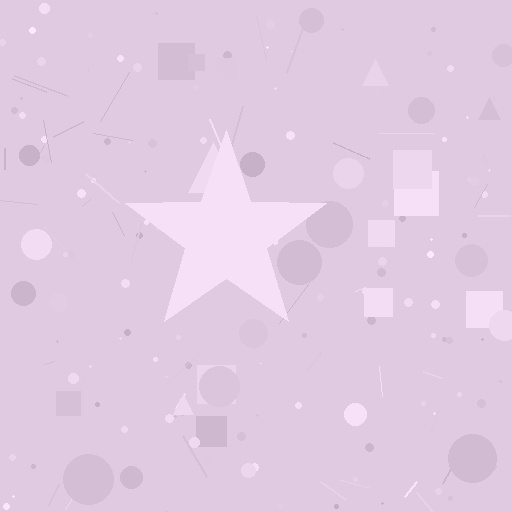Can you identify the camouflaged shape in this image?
The camouflaged shape is a star.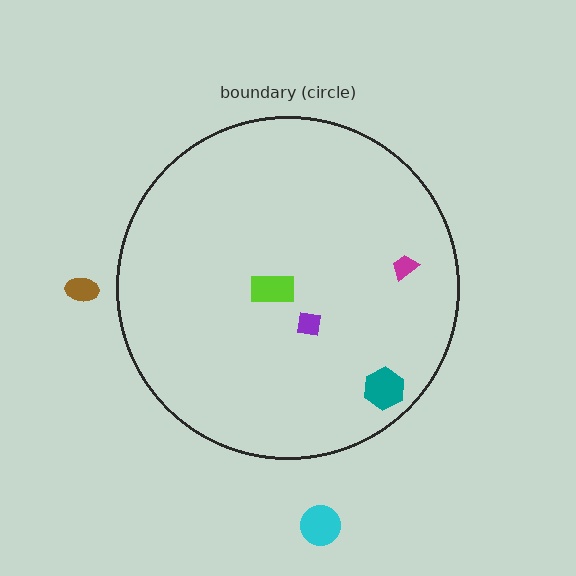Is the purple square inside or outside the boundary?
Inside.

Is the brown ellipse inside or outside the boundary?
Outside.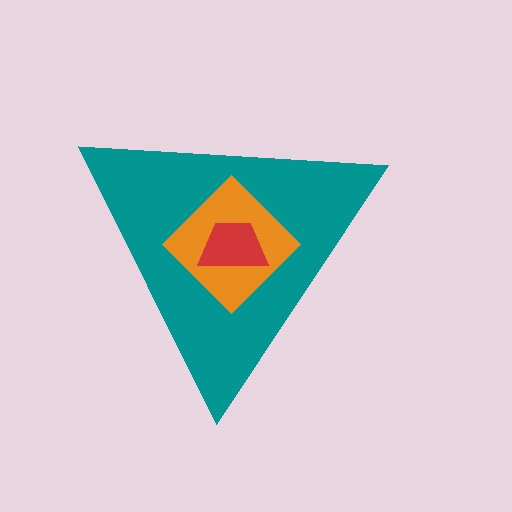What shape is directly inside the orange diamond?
The red trapezoid.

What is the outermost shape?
The teal triangle.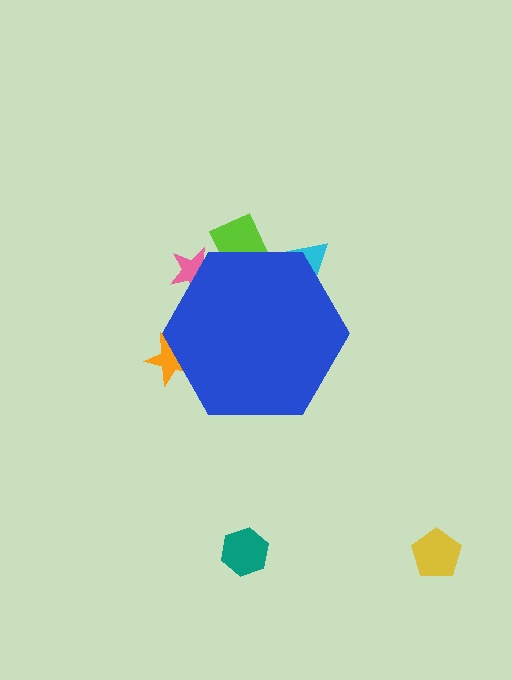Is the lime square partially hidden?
Yes, the lime square is partially hidden behind the blue hexagon.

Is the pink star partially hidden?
Yes, the pink star is partially hidden behind the blue hexagon.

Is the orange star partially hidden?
Yes, the orange star is partially hidden behind the blue hexagon.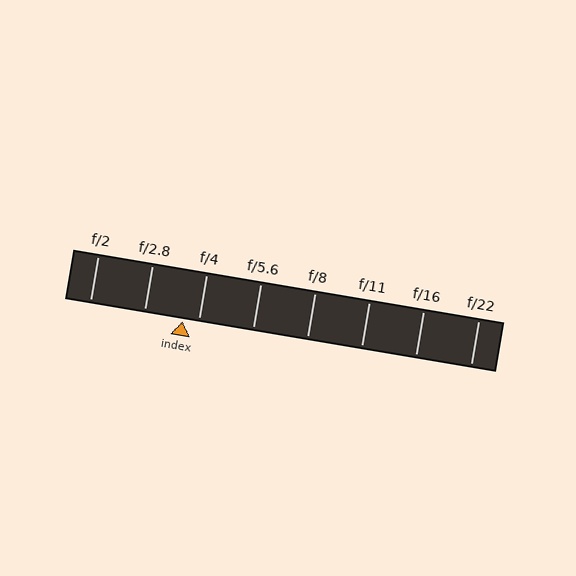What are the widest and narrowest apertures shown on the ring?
The widest aperture shown is f/2 and the narrowest is f/22.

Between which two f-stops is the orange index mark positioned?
The index mark is between f/2.8 and f/4.